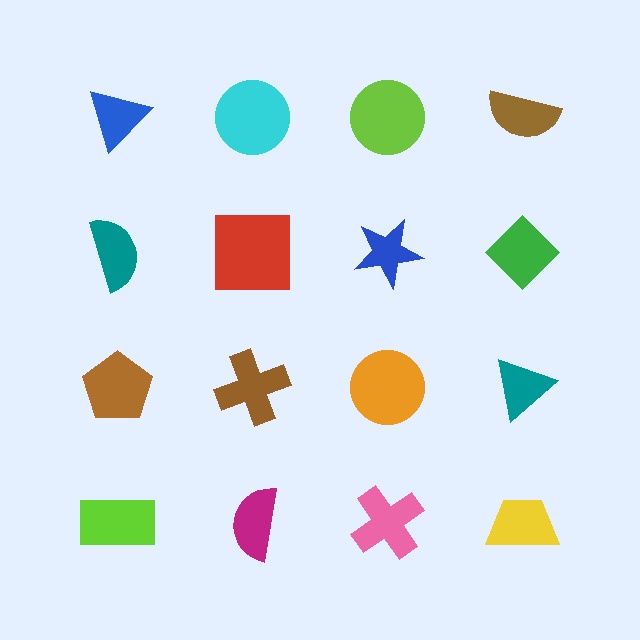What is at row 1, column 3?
A lime circle.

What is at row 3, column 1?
A brown pentagon.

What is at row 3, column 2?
A brown cross.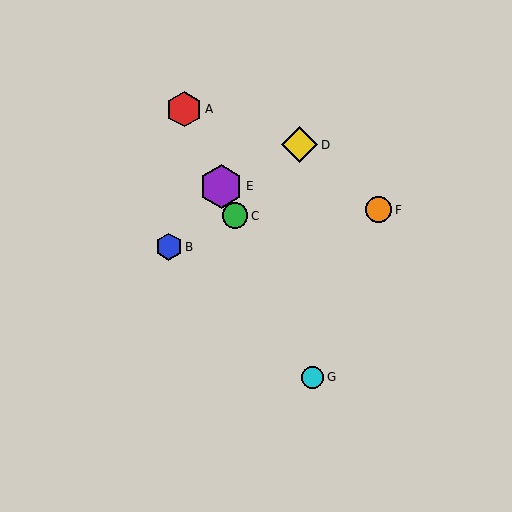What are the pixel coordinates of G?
Object G is at (313, 377).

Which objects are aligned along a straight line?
Objects A, C, E, G are aligned along a straight line.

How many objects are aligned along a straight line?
4 objects (A, C, E, G) are aligned along a straight line.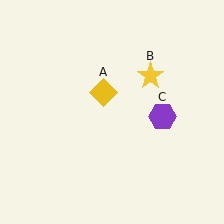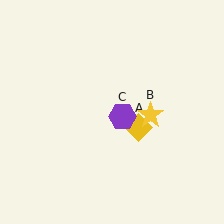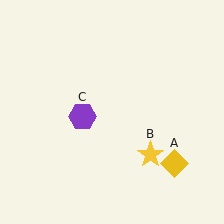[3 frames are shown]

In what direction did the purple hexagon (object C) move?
The purple hexagon (object C) moved left.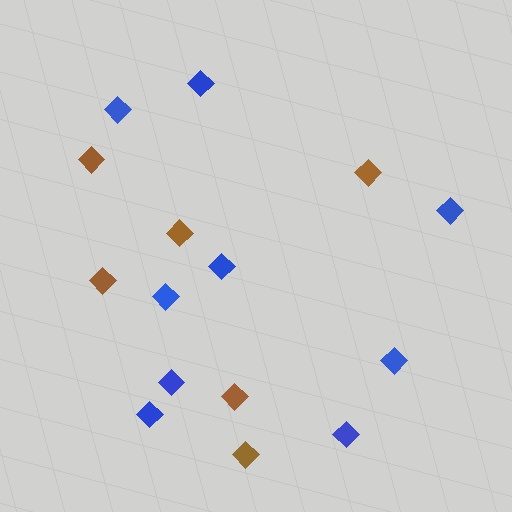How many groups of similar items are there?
There are 2 groups: one group of blue diamonds (9) and one group of brown diamonds (6).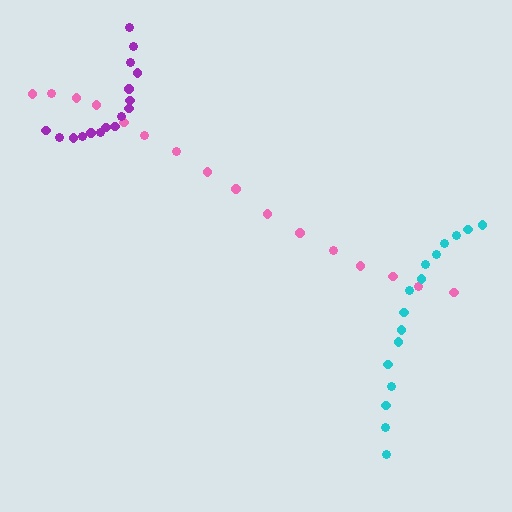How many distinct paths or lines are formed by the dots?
There are 3 distinct paths.